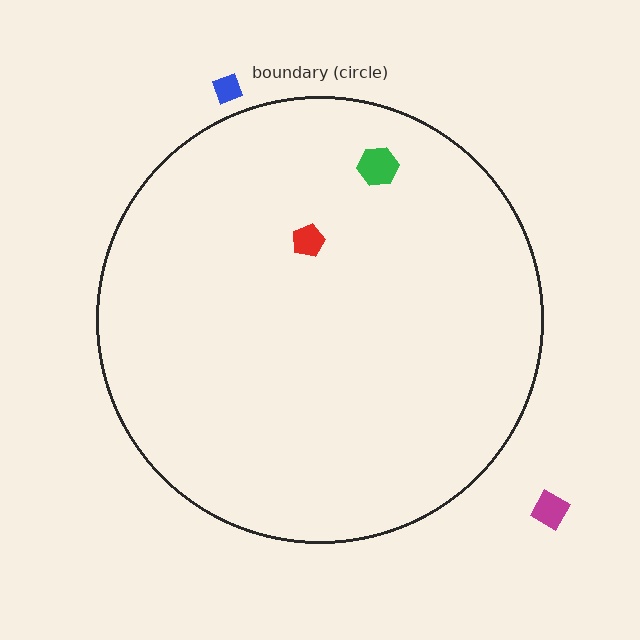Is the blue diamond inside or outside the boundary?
Outside.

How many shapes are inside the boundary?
2 inside, 2 outside.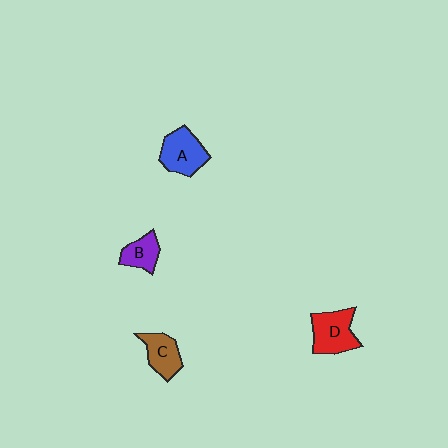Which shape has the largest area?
Shape D (red).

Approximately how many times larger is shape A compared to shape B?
Approximately 1.5 times.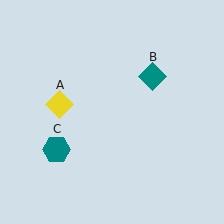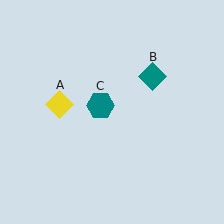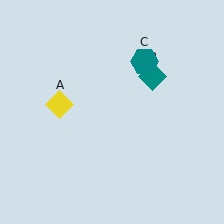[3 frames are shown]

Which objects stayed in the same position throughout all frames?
Yellow diamond (object A) and teal diamond (object B) remained stationary.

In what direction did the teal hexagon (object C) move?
The teal hexagon (object C) moved up and to the right.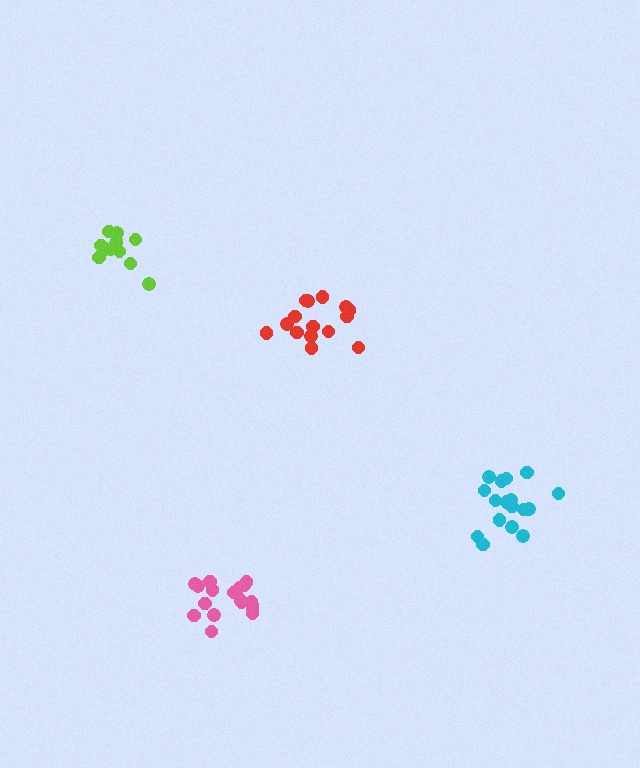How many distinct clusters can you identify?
There are 4 distinct clusters.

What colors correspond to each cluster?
The clusters are colored: red, lime, pink, cyan.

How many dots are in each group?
Group 1: 15 dots, Group 2: 12 dots, Group 3: 18 dots, Group 4: 17 dots (62 total).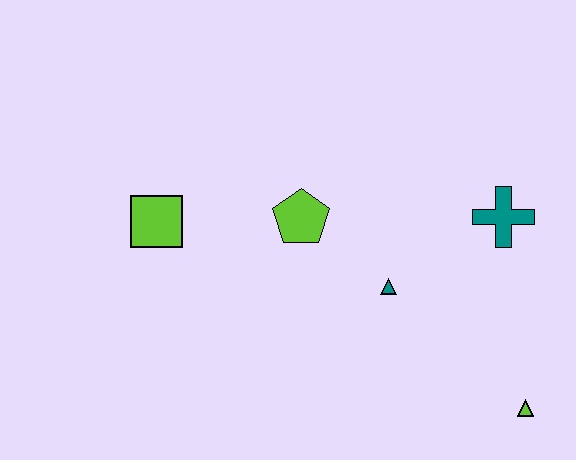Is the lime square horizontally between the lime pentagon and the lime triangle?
No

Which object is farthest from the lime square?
The lime triangle is farthest from the lime square.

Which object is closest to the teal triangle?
The lime pentagon is closest to the teal triangle.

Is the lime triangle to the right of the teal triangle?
Yes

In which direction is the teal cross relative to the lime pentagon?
The teal cross is to the right of the lime pentagon.